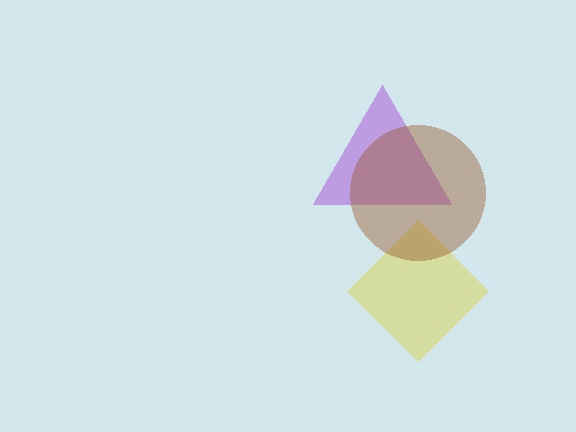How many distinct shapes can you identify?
There are 3 distinct shapes: a purple triangle, a yellow diamond, a brown circle.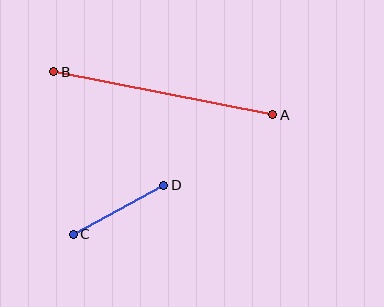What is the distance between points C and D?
The distance is approximately 103 pixels.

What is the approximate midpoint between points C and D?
The midpoint is at approximately (118, 210) pixels.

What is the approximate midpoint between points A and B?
The midpoint is at approximately (163, 93) pixels.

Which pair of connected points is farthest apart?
Points A and B are farthest apart.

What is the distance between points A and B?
The distance is approximately 223 pixels.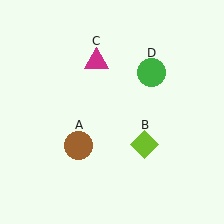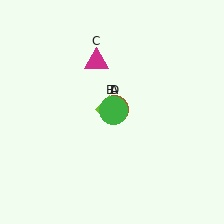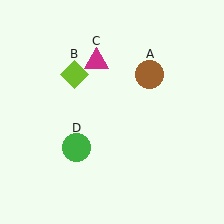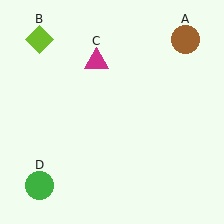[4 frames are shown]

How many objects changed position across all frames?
3 objects changed position: brown circle (object A), lime diamond (object B), green circle (object D).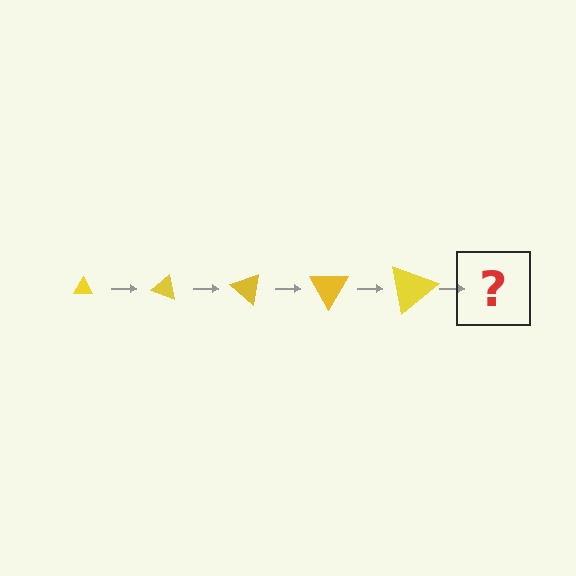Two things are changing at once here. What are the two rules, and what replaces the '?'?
The two rules are that the triangle grows larger each step and it rotates 20 degrees each step. The '?' should be a triangle, larger than the previous one and rotated 100 degrees from the start.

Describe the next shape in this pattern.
It should be a triangle, larger than the previous one and rotated 100 degrees from the start.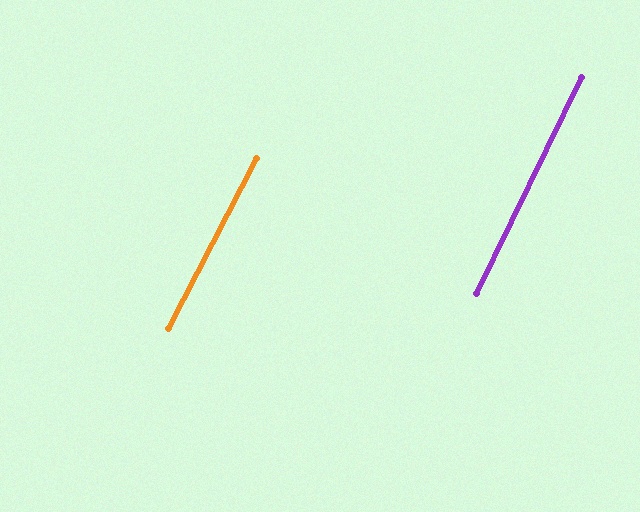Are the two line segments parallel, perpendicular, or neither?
Parallel — their directions differ by only 1.3°.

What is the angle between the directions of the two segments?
Approximately 1 degree.